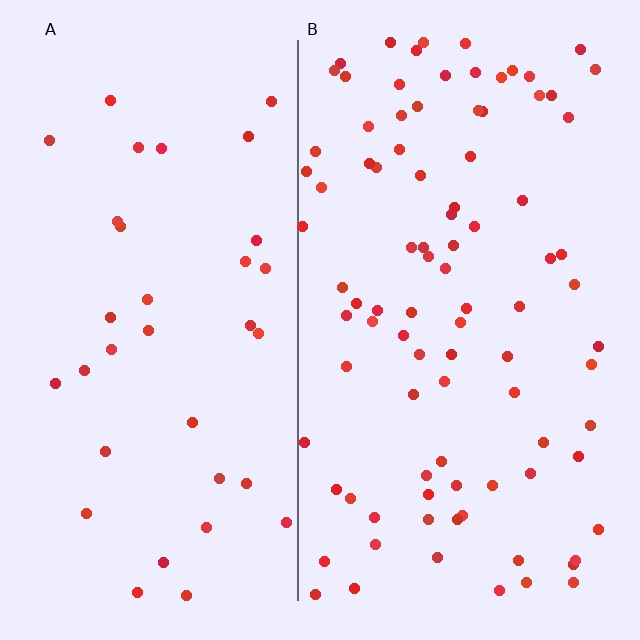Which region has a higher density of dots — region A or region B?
B (the right).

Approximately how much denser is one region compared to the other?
Approximately 2.7× — region B over region A.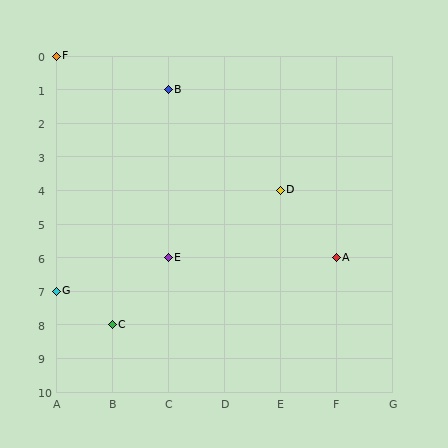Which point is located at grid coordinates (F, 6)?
Point A is at (F, 6).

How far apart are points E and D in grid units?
Points E and D are 2 columns and 2 rows apart (about 2.8 grid units diagonally).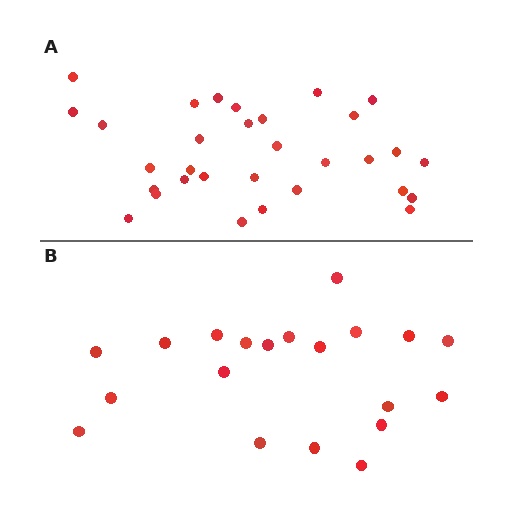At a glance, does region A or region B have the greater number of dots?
Region A (the top region) has more dots.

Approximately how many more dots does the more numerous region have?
Region A has roughly 12 or so more dots than region B.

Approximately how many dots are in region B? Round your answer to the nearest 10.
About 20 dots.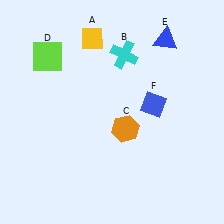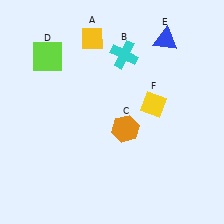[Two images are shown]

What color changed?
The diamond (F) changed from blue in Image 1 to yellow in Image 2.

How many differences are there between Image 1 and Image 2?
There is 1 difference between the two images.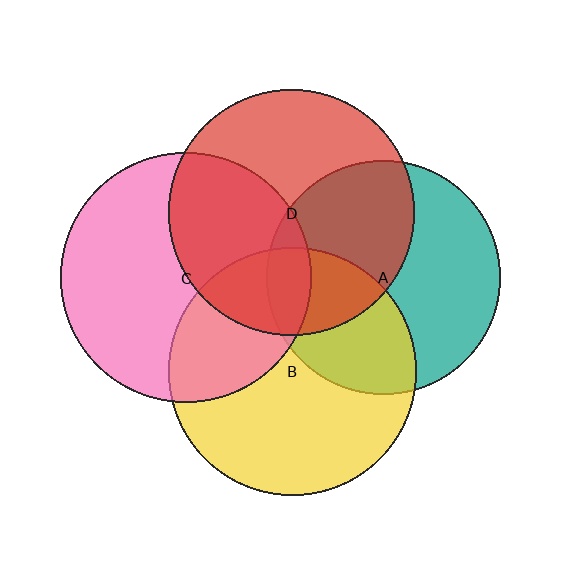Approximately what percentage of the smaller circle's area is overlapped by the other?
Approximately 10%.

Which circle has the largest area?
Circle C (pink).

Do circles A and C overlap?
Yes.